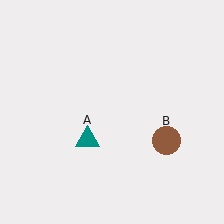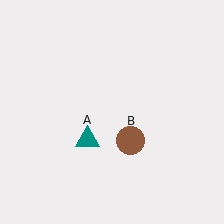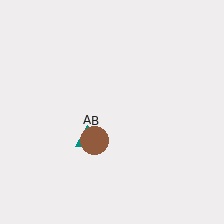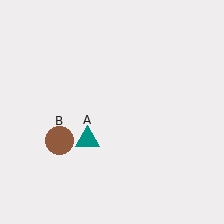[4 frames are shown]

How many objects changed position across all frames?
1 object changed position: brown circle (object B).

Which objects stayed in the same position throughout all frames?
Teal triangle (object A) remained stationary.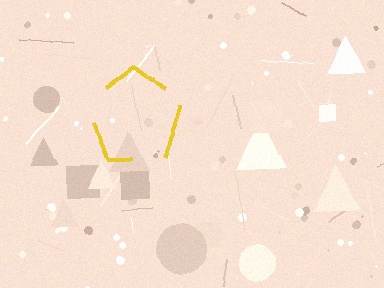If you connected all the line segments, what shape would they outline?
They would outline a pentagon.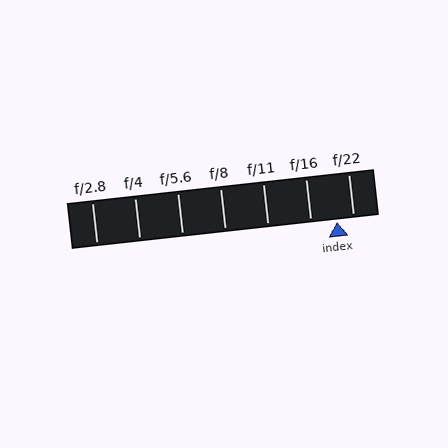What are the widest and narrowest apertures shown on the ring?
The widest aperture shown is f/2.8 and the narrowest is f/22.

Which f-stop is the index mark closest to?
The index mark is closest to f/22.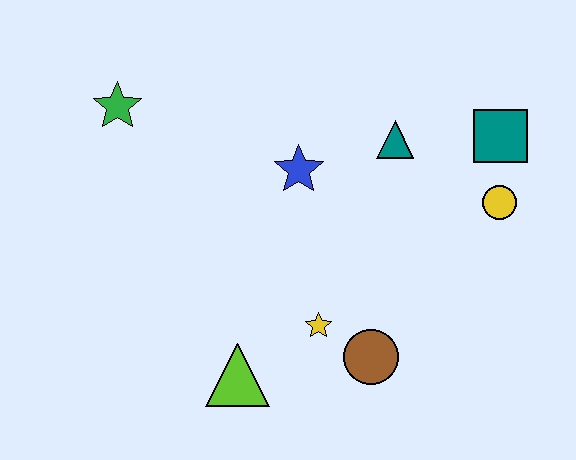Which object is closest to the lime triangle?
The yellow star is closest to the lime triangle.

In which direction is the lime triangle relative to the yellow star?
The lime triangle is to the left of the yellow star.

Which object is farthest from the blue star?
The lime triangle is farthest from the blue star.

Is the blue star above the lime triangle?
Yes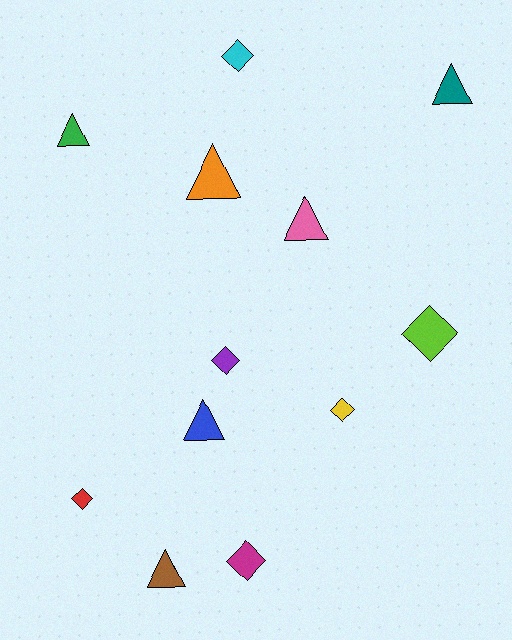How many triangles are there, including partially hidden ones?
There are 6 triangles.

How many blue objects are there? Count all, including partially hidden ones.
There is 1 blue object.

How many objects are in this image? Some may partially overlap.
There are 12 objects.